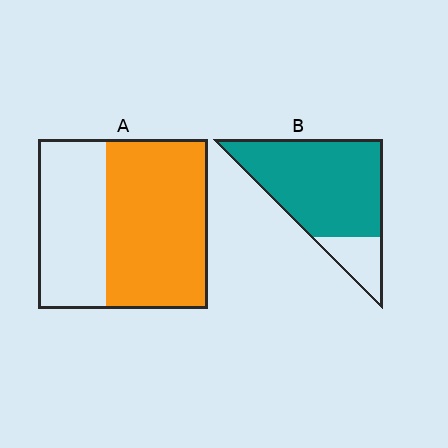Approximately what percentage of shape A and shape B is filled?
A is approximately 60% and B is approximately 80%.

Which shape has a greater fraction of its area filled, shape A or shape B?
Shape B.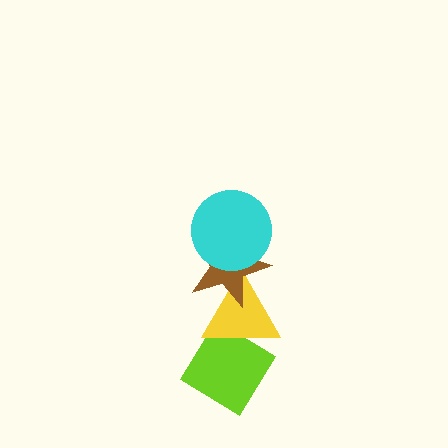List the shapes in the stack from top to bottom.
From top to bottom: the cyan circle, the brown star, the yellow triangle, the lime diamond.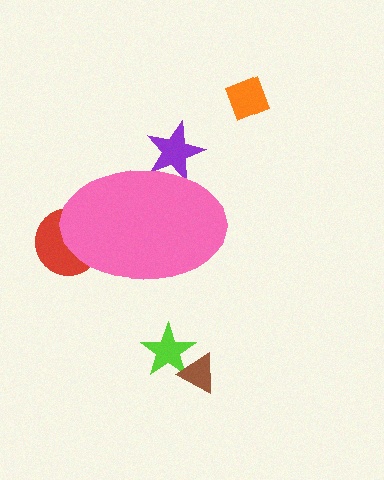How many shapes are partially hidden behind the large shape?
2 shapes are partially hidden.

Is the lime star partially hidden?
No, the lime star is fully visible.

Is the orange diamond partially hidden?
No, the orange diamond is fully visible.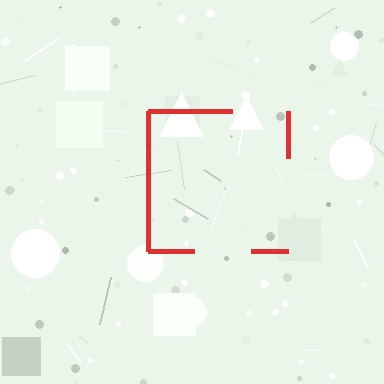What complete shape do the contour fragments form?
The contour fragments form a square.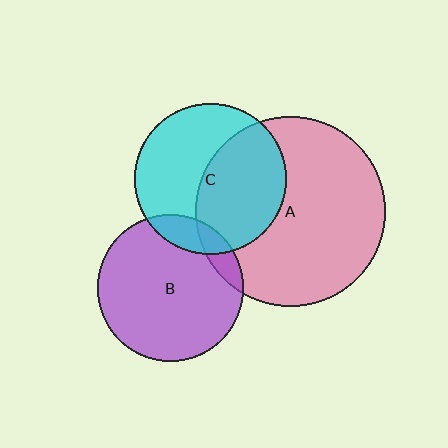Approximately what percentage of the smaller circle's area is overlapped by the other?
Approximately 10%.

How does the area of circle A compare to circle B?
Approximately 1.7 times.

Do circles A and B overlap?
Yes.